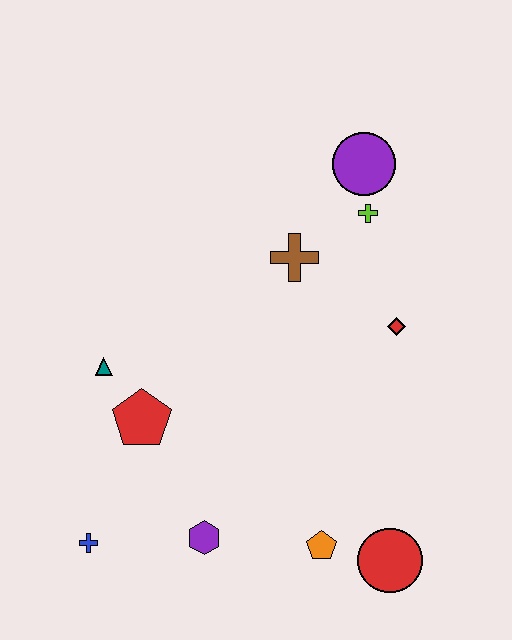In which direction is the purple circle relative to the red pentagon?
The purple circle is above the red pentagon.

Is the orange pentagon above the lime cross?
No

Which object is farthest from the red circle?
The purple circle is farthest from the red circle.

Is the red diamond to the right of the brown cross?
Yes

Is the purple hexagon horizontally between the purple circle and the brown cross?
No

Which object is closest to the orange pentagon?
The red circle is closest to the orange pentagon.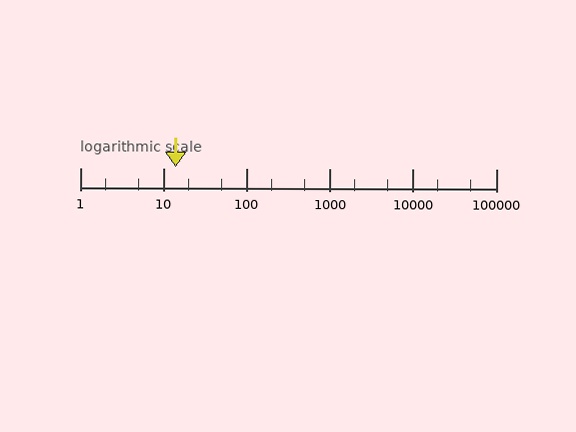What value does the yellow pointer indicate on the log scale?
The pointer indicates approximately 14.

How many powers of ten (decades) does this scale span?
The scale spans 5 decades, from 1 to 100000.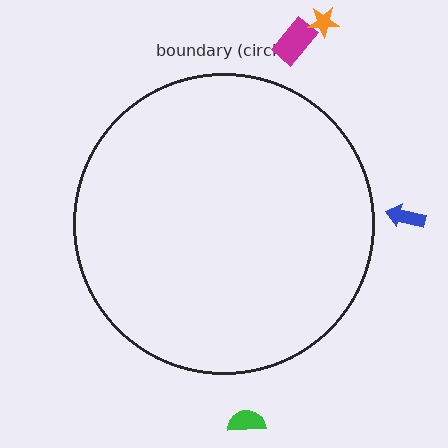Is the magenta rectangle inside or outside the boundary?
Outside.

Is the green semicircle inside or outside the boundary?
Outside.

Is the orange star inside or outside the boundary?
Outside.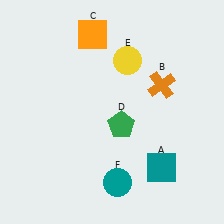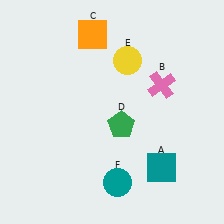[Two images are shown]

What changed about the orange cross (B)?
In Image 1, B is orange. In Image 2, it changed to pink.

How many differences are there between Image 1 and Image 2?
There is 1 difference between the two images.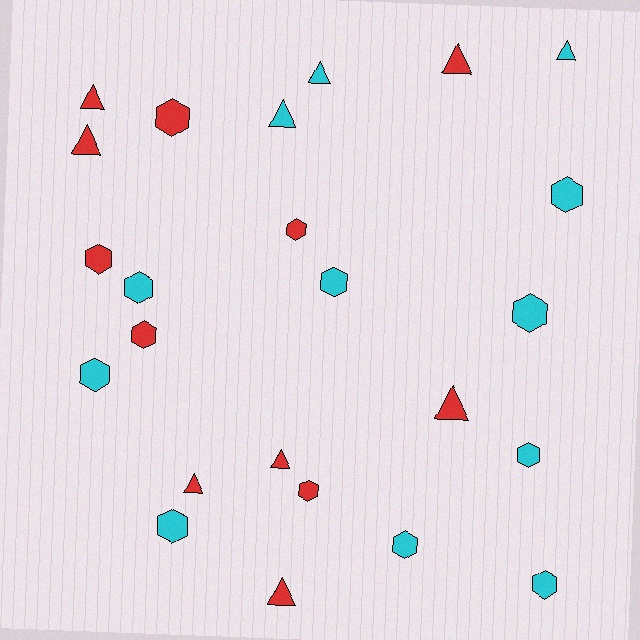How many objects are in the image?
There are 24 objects.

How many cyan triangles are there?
There are 3 cyan triangles.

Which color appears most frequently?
Red, with 12 objects.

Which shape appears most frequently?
Hexagon, with 14 objects.